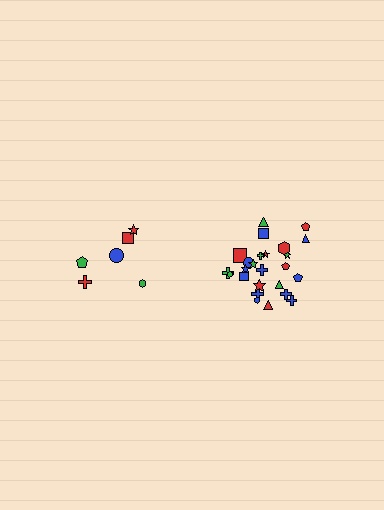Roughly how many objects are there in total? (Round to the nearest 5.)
Roughly 30 objects in total.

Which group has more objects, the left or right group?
The right group.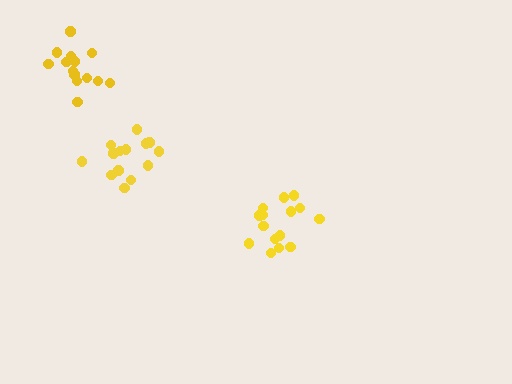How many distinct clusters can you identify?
There are 3 distinct clusters.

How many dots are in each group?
Group 1: 15 dots, Group 2: 14 dots, Group 3: 14 dots (43 total).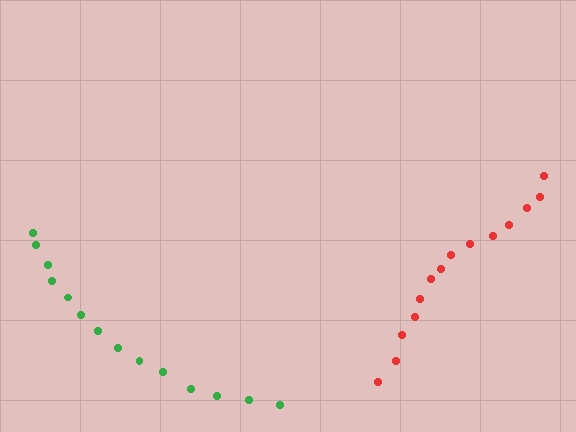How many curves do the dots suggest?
There are 2 distinct paths.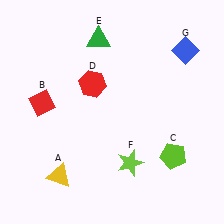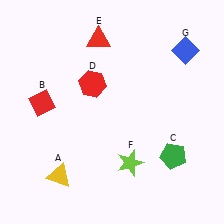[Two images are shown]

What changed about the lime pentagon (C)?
In Image 1, C is lime. In Image 2, it changed to green.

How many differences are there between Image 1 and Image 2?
There are 2 differences between the two images.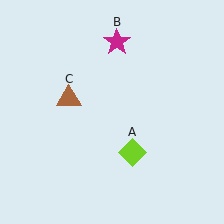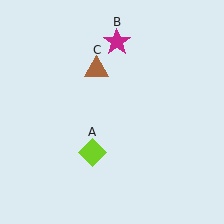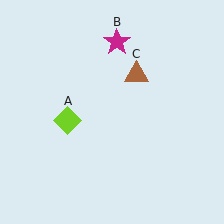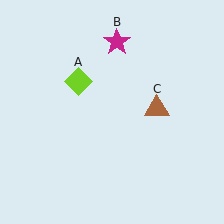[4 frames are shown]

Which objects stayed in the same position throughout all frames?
Magenta star (object B) remained stationary.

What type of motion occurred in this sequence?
The lime diamond (object A), brown triangle (object C) rotated clockwise around the center of the scene.